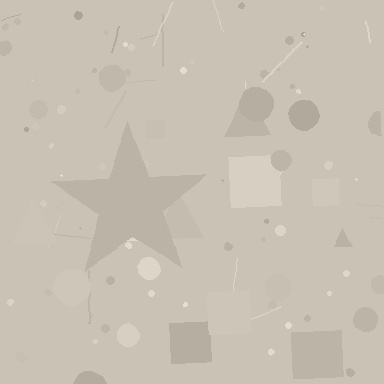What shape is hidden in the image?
A star is hidden in the image.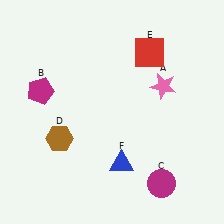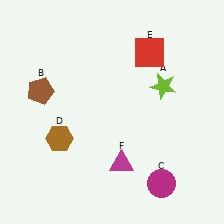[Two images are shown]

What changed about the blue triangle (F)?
In Image 1, F is blue. In Image 2, it changed to magenta.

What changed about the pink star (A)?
In Image 1, A is pink. In Image 2, it changed to lime.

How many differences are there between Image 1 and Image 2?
There are 3 differences between the two images.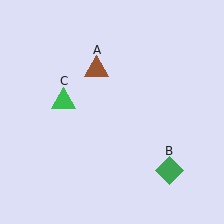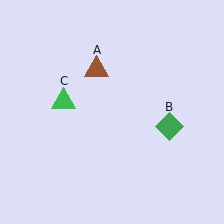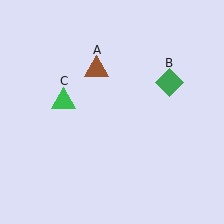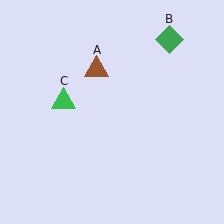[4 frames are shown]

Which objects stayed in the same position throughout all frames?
Brown triangle (object A) and green triangle (object C) remained stationary.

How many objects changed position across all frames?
1 object changed position: green diamond (object B).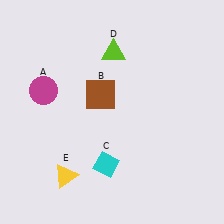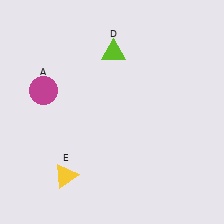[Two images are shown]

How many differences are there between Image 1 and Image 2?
There are 2 differences between the two images.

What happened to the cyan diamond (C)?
The cyan diamond (C) was removed in Image 2. It was in the bottom-left area of Image 1.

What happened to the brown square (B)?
The brown square (B) was removed in Image 2. It was in the top-left area of Image 1.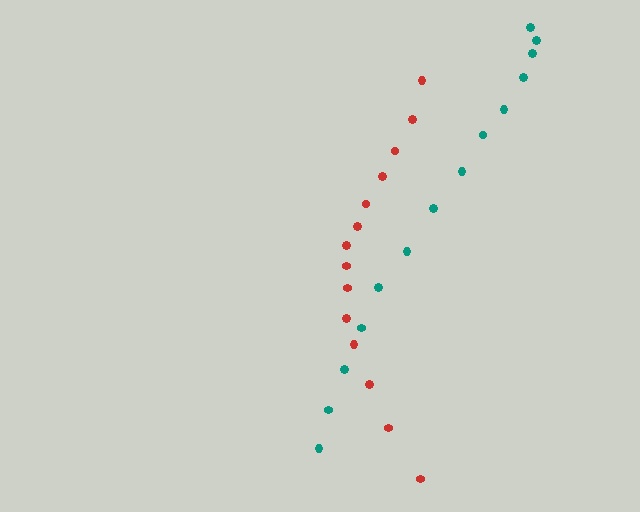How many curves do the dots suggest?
There are 2 distinct paths.